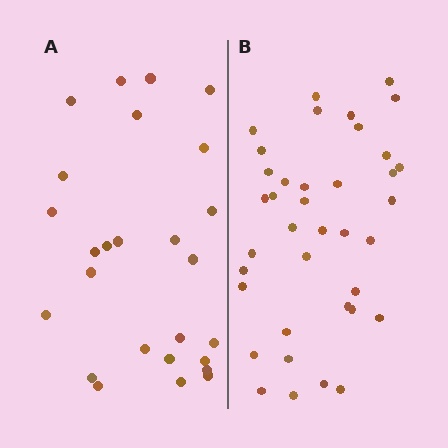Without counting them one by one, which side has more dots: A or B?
Region B (the right region) has more dots.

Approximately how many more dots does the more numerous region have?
Region B has roughly 12 or so more dots than region A.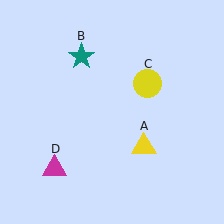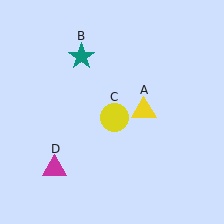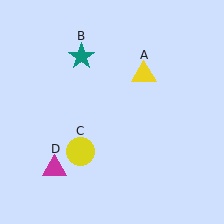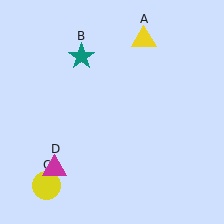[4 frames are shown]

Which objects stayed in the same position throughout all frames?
Teal star (object B) and magenta triangle (object D) remained stationary.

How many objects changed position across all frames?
2 objects changed position: yellow triangle (object A), yellow circle (object C).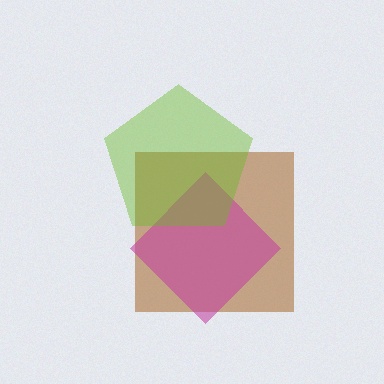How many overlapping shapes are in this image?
There are 3 overlapping shapes in the image.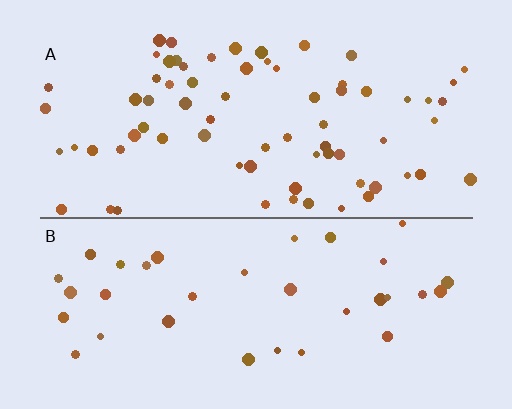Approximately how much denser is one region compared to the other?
Approximately 2.0× — region A over region B.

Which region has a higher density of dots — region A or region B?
A (the top).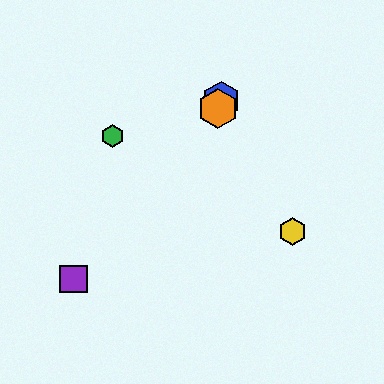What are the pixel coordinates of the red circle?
The red circle is at (217, 109).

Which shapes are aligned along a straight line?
The red circle, the blue hexagon, the orange hexagon are aligned along a straight line.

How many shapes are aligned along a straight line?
3 shapes (the red circle, the blue hexagon, the orange hexagon) are aligned along a straight line.